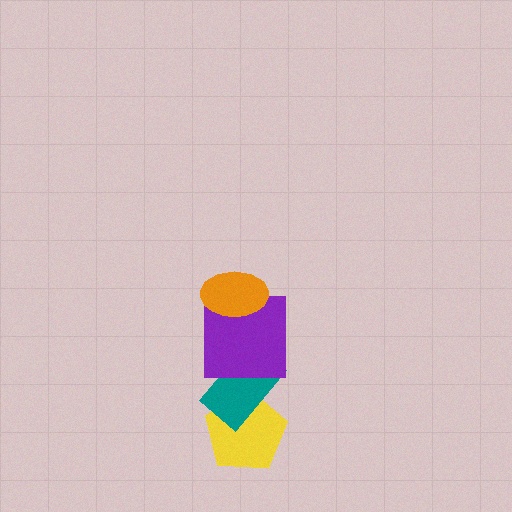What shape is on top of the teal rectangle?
The purple square is on top of the teal rectangle.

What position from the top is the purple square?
The purple square is 2nd from the top.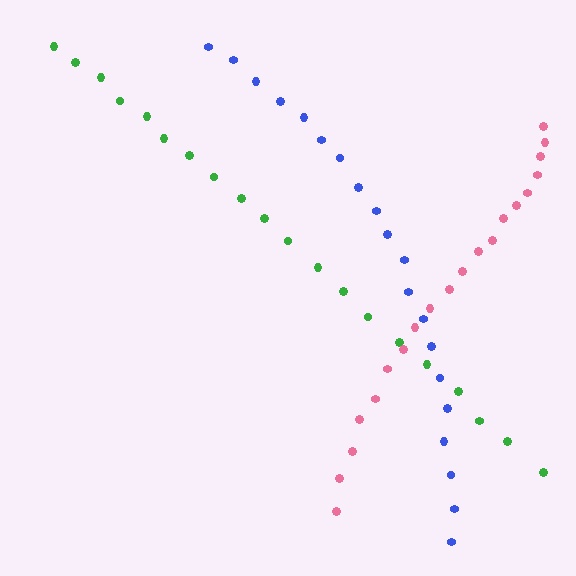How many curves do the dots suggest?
There are 3 distinct paths.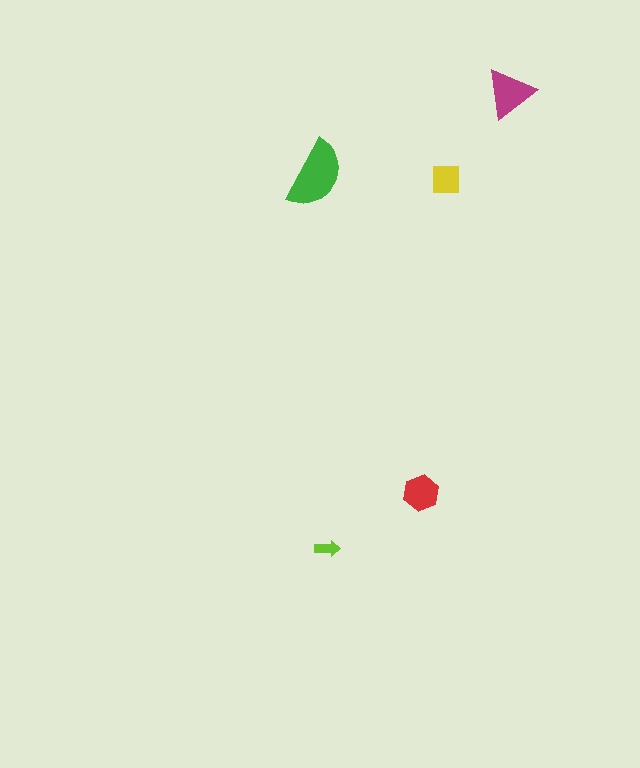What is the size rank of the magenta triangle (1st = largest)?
2nd.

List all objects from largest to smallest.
The green semicircle, the magenta triangle, the red hexagon, the yellow square, the lime arrow.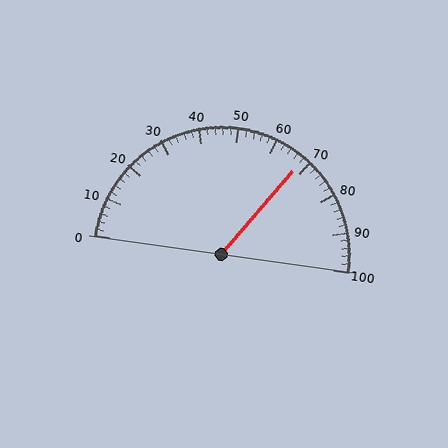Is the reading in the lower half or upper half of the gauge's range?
The reading is in the upper half of the range (0 to 100).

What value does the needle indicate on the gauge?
The needle indicates approximately 68.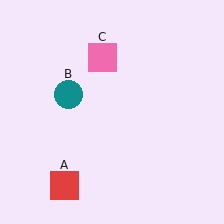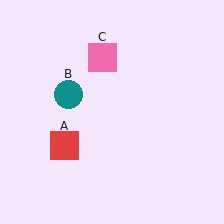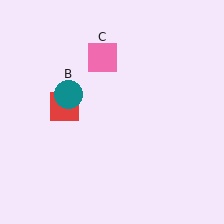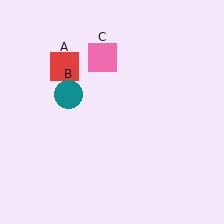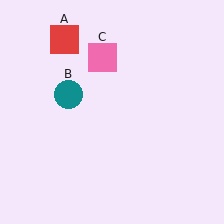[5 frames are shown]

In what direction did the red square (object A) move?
The red square (object A) moved up.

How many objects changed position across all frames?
1 object changed position: red square (object A).